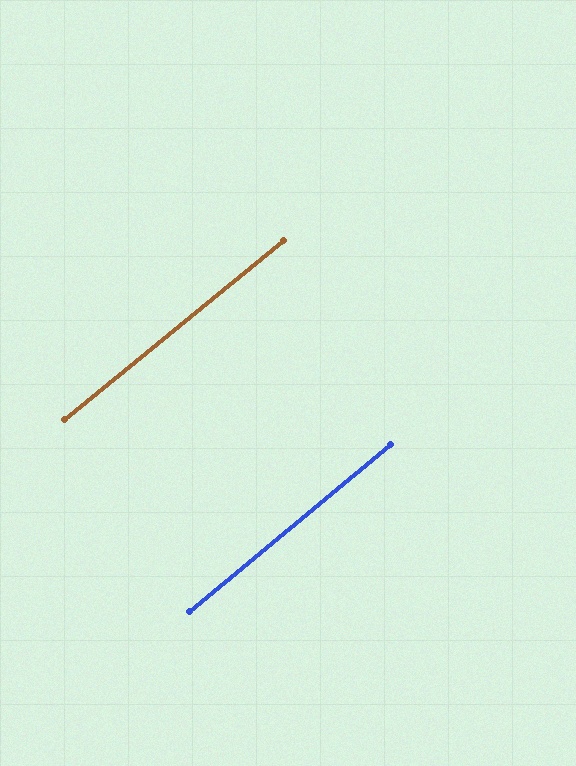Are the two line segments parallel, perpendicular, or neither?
Parallel — their directions differ by only 0.3°.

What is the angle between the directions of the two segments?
Approximately 0 degrees.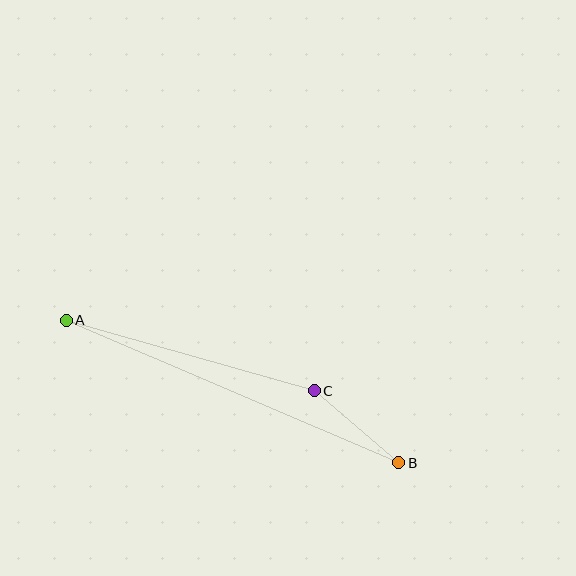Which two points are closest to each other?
Points B and C are closest to each other.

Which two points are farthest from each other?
Points A and B are farthest from each other.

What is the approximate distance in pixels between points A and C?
The distance between A and C is approximately 258 pixels.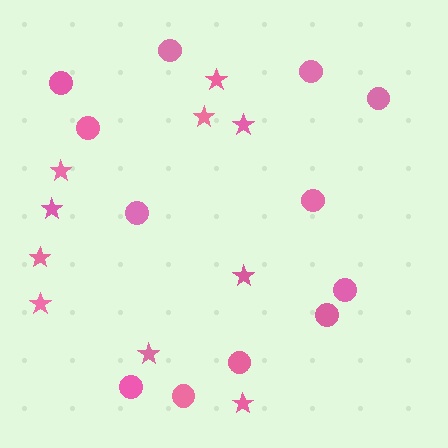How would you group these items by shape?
There are 2 groups: one group of stars (10) and one group of circles (12).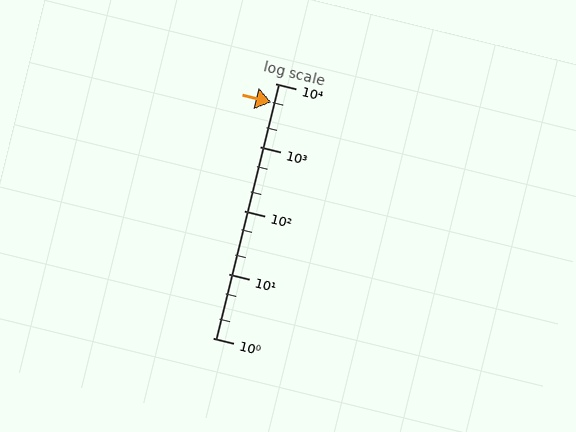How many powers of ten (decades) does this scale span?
The scale spans 4 decades, from 1 to 10000.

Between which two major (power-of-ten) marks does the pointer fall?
The pointer is between 1000 and 10000.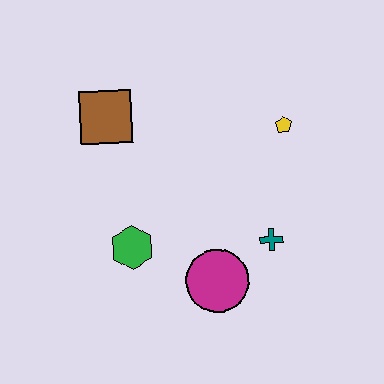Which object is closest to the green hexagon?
The magenta circle is closest to the green hexagon.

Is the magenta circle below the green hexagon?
Yes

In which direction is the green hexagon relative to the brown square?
The green hexagon is below the brown square.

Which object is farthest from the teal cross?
The brown square is farthest from the teal cross.